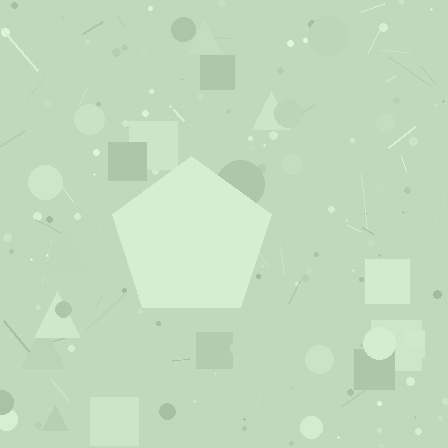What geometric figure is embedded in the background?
A pentagon is embedded in the background.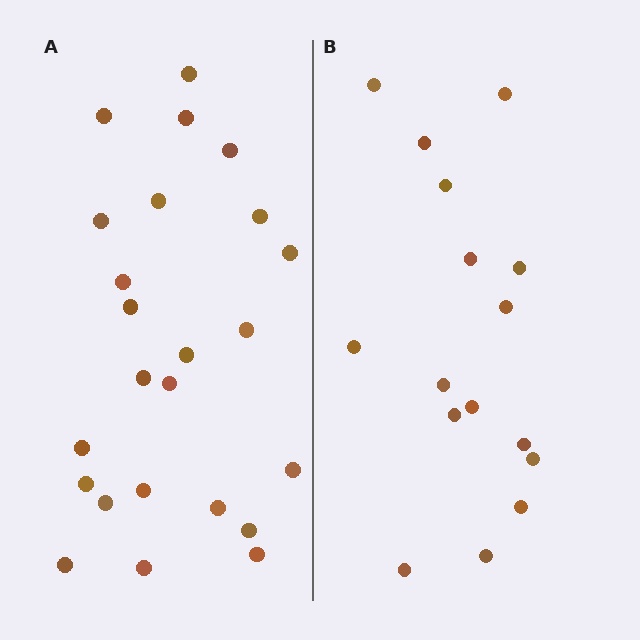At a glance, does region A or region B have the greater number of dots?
Region A (the left region) has more dots.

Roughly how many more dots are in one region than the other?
Region A has roughly 8 or so more dots than region B.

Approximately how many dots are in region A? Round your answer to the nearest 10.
About 20 dots. (The exact count is 24, which rounds to 20.)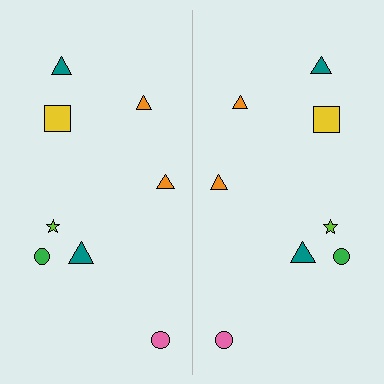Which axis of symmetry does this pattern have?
The pattern has a vertical axis of symmetry running through the center of the image.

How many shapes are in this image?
There are 16 shapes in this image.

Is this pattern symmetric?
Yes, this pattern has bilateral (reflection) symmetry.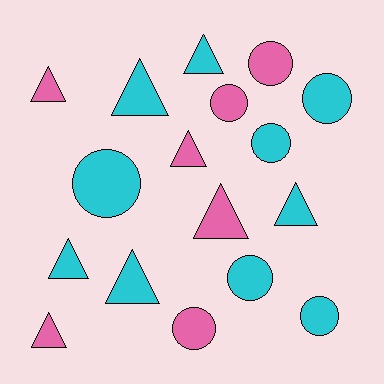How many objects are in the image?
There are 17 objects.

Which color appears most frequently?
Cyan, with 10 objects.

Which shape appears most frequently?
Triangle, with 9 objects.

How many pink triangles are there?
There are 4 pink triangles.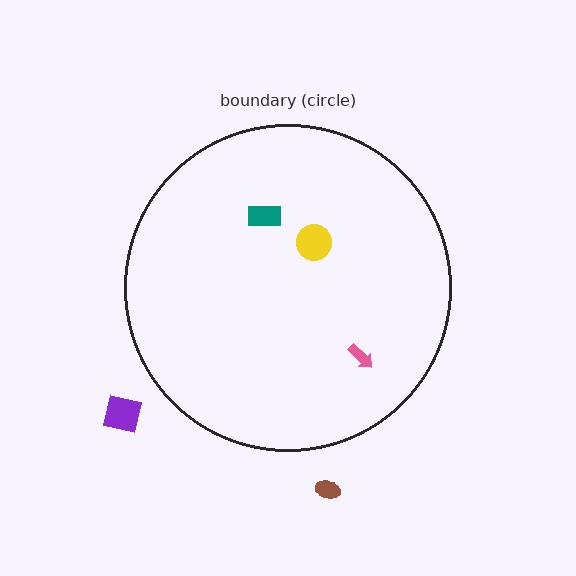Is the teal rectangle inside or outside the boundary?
Inside.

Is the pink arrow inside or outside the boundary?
Inside.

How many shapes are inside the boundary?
3 inside, 2 outside.